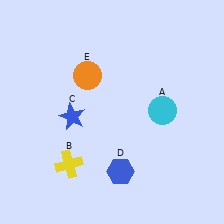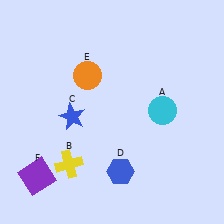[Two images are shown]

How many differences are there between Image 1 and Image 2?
There is 1 difference between the two images.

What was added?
A purple square (F) was added in Image 2.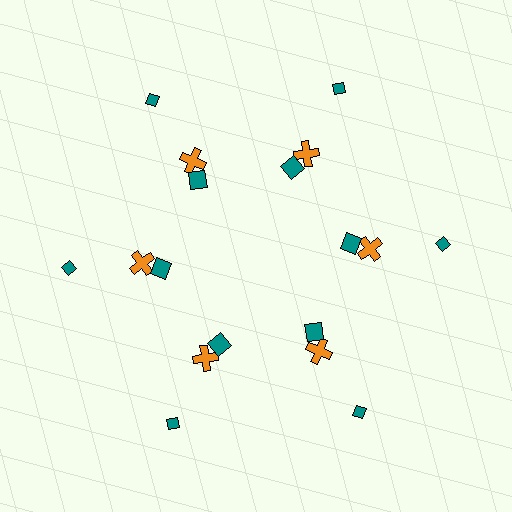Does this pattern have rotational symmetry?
Yes, this pattern has 6-fold rotational symmetry. It looks the same after rotating 60 degrees around the center.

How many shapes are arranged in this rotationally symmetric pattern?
There are 18 shapes, arranged in 6 groups of 3.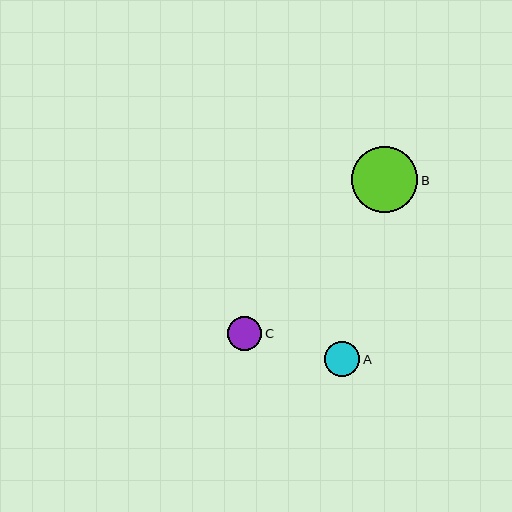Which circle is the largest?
Circle B is the largest with a size of approximately 67 pixels.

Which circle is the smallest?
Circle C is the smallest with a size of approximately 34 pixels.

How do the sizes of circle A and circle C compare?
Circle A and circle C are approximately the same size.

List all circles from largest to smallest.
From largest to smallest: B, A, C.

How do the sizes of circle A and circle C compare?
Circle A and circle C are approximately the same size.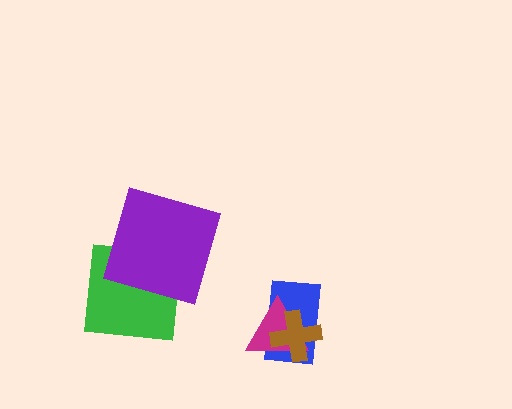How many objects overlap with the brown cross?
2 objects overlap with the brown cross.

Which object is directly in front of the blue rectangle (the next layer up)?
The magenta triangle is directly in front of the blue rectangle.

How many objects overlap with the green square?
1 object overlaps with the green square.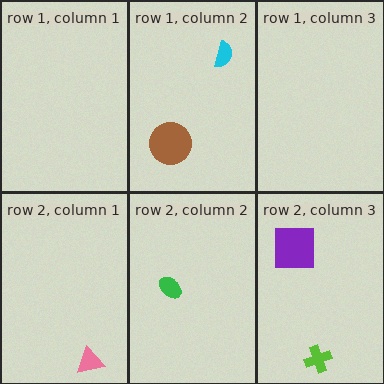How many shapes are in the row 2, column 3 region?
2.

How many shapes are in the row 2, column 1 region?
1.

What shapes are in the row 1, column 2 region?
The brown circle, the cyan semicircle.